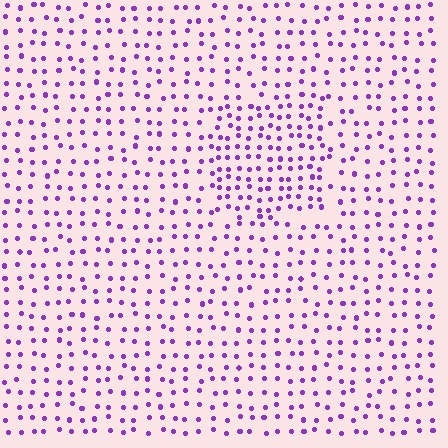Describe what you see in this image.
The image contains small purple elements arranged at two different densities. A rectangle-shaped region is visible where the elements are more densely packed than the surrounding area.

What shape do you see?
I see a rectangle.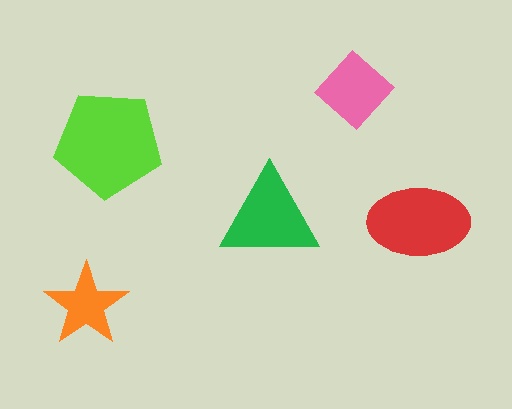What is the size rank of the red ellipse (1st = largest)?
2nd.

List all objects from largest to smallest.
The lime pentagon, the red ellipse, the green triangle, the pink diamond, the orange star.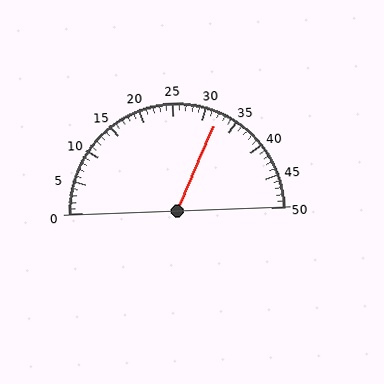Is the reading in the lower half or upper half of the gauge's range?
The reading is in the upper half of the range (0 to 50).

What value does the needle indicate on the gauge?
The needle indicates approximately 32.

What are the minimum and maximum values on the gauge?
The gauge ranges from 0 to 50.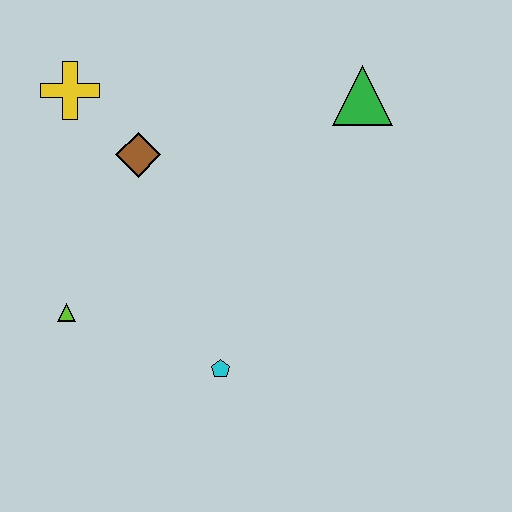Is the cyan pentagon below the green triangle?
Yes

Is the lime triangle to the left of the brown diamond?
Yes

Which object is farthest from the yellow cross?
The cyan pentagon is farthest from the yellow cross.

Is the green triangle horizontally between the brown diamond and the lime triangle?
No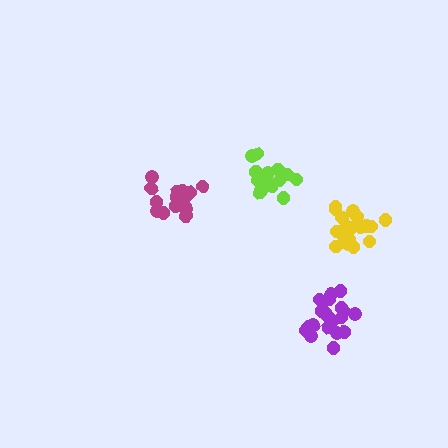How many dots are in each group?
Group 1: 16 dots, Group 2: 20 dots, Group 3: 19 dots, Group 4: 17 dots (72 total).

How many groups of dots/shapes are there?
There are 4 groups.